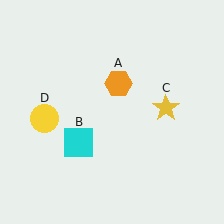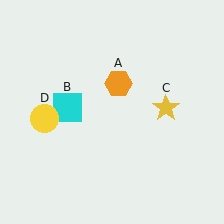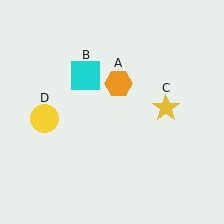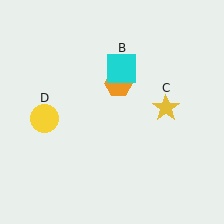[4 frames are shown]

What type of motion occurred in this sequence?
The cyan square (object B) rotated clockwise around the center of the scene.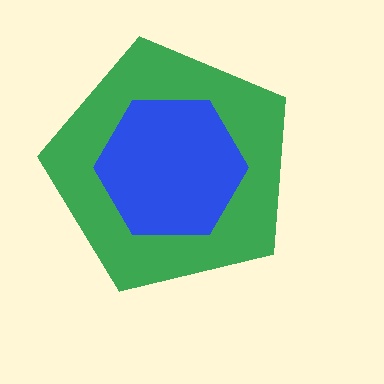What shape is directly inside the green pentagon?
The blue hexagon.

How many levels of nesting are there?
2.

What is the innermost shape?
The blue hexagon.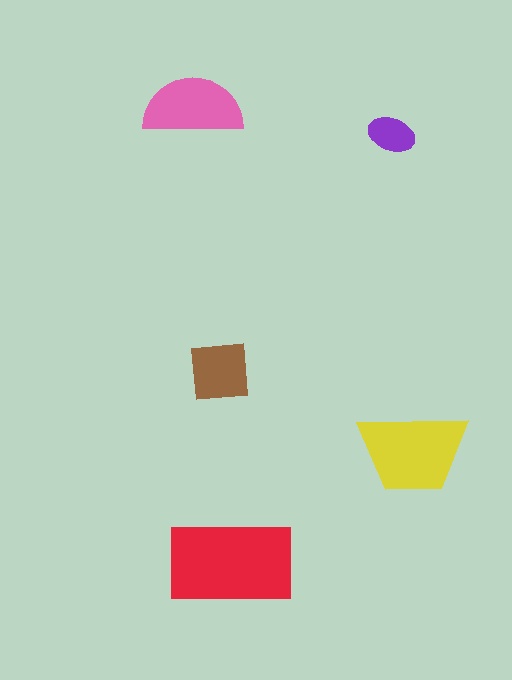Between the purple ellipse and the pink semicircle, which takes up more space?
The pink semicircle.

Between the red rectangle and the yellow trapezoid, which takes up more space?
The red rectangle.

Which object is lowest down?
The red rectangle is bottommost.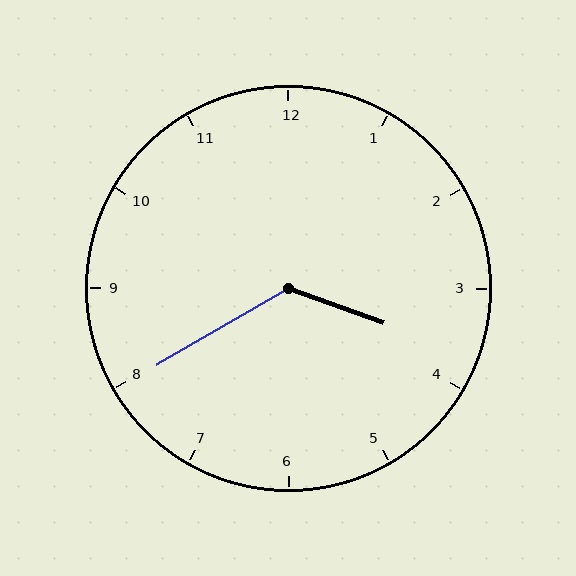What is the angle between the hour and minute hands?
Approximately 130 degrees.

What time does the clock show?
3:40.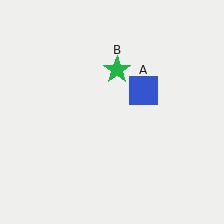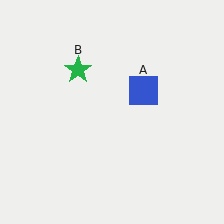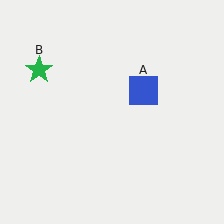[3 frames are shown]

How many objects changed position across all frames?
1 object changed position: green star (object B).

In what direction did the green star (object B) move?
The green star (object B) moved left.